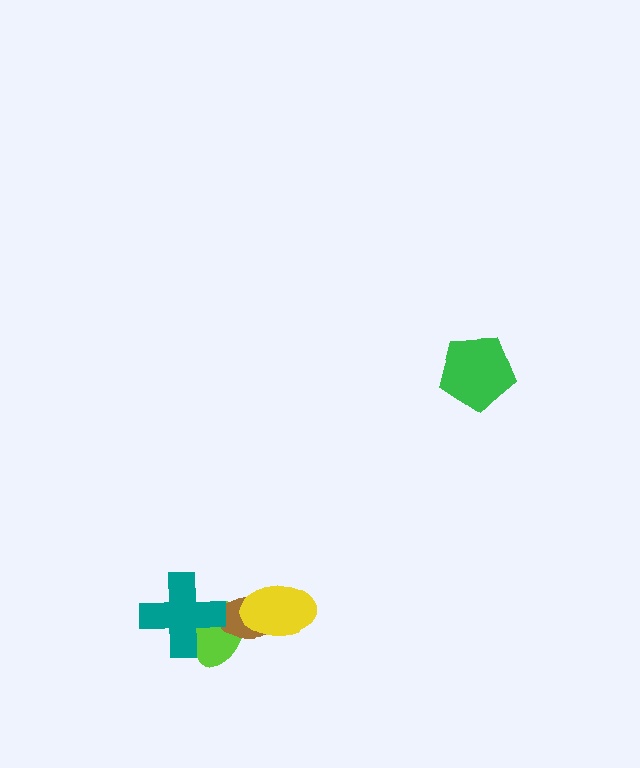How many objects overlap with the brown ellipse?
3 objects overlap with the brown ellipse.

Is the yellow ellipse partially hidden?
No, no other shape covers it.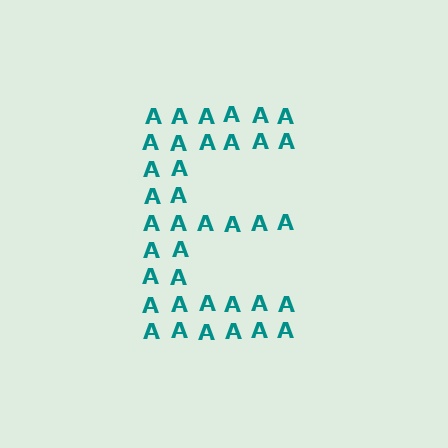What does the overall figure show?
The overall figure shows the letter E.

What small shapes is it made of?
It is made of small letter A's.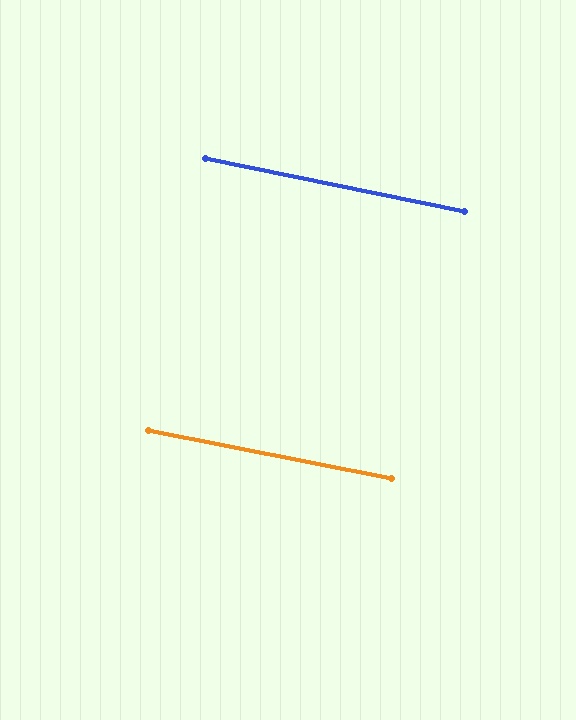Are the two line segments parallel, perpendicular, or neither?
Parallel — their directions differ by only 0.1°.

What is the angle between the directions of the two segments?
Approximately 0 degrees.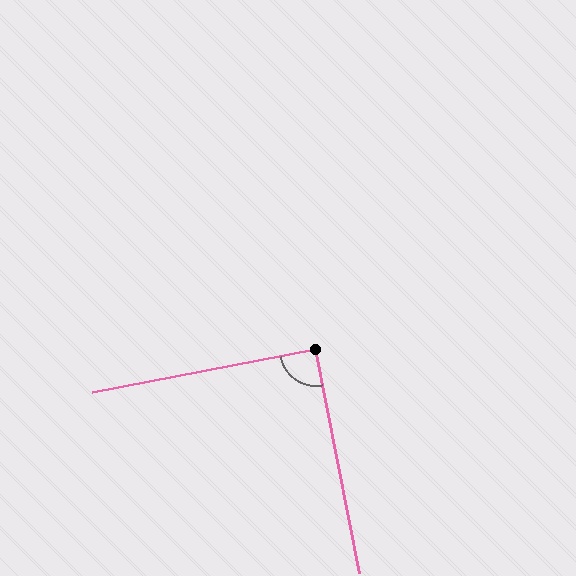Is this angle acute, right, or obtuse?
It is approximately a right angle.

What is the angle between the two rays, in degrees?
Approximately 90 degrees.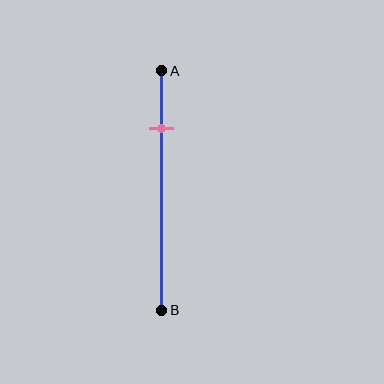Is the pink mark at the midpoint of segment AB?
No, the mark is at about 25% from A, not at the 50% midpoint.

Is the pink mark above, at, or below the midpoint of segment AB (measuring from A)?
The pink mark is above the midpoint of segment AB.